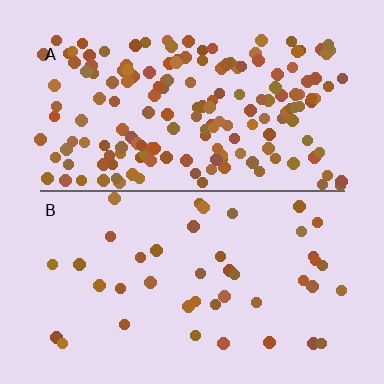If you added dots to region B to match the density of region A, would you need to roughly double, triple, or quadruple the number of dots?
Approximately quadruple.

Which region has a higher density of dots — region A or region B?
A (the top).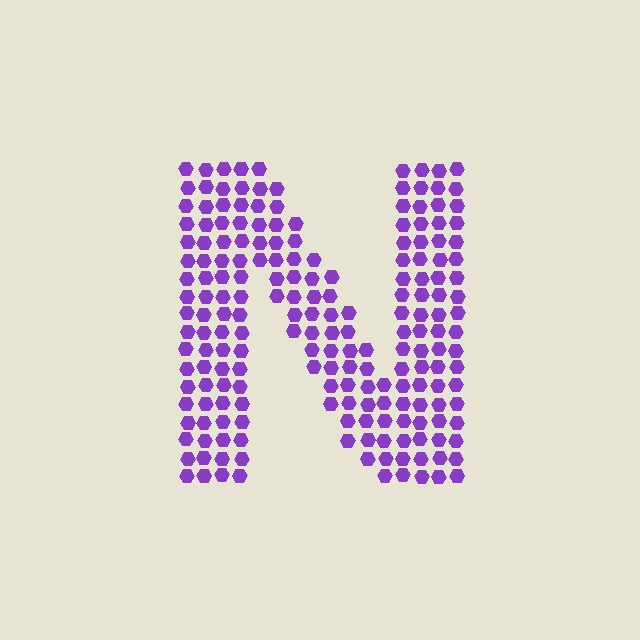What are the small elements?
The small elements are hexagons.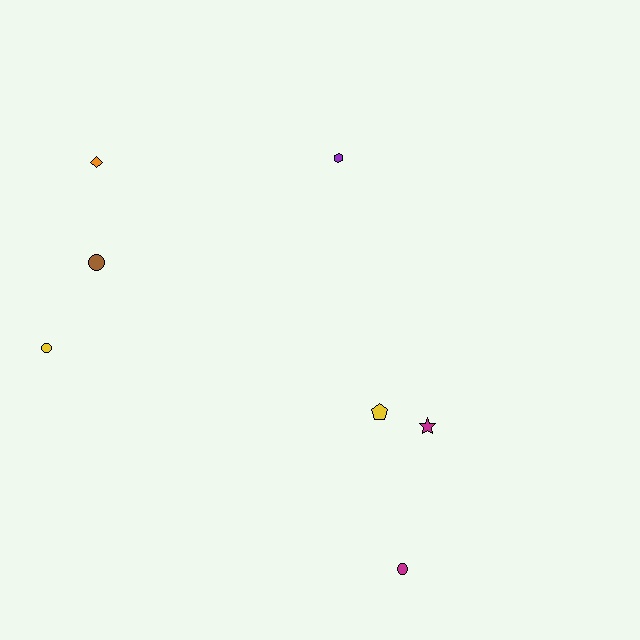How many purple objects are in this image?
There is 1 purple object.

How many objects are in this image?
There are 7 objects.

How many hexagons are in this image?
There is 1 hexagon.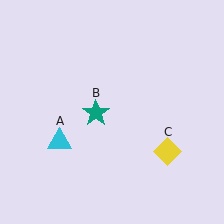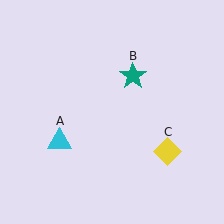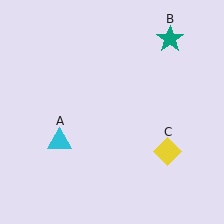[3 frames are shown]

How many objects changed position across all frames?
1 object changed position: teal star (object B).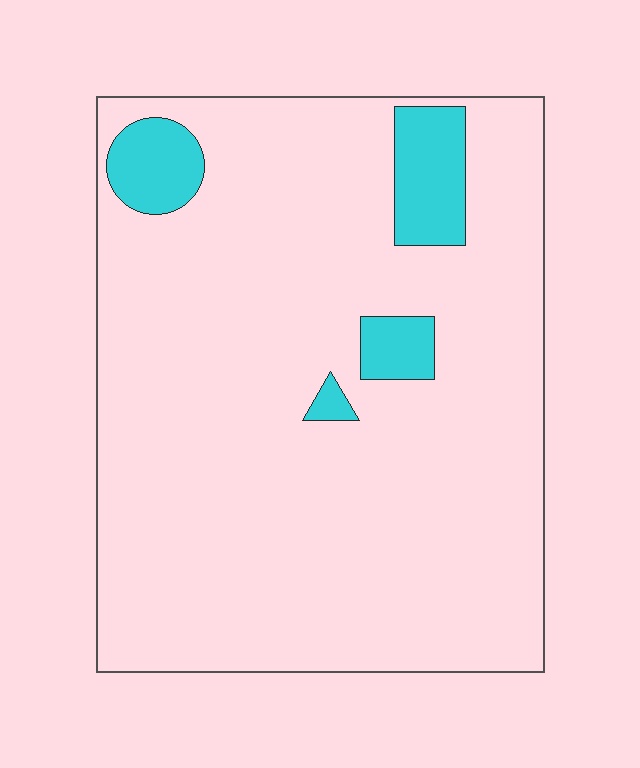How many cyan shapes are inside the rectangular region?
4.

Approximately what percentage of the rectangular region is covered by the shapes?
Approximately 10%.